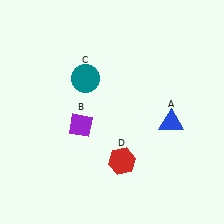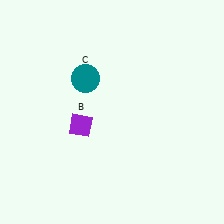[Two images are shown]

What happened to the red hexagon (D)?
The red hexagon (D) was removed in Image 2. It was in the bottom-right area of Image 1.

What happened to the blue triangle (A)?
The blue triangle (A) was removed in Image 2. It was in the bottom-right area of Image 1.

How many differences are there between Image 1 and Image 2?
There are 2 differences between the two images.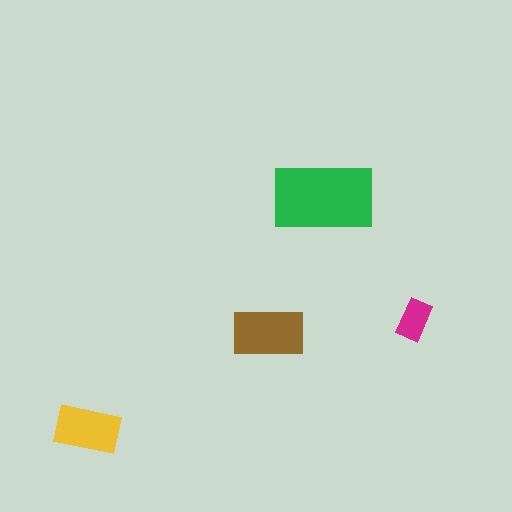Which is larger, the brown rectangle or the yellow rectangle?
The brown one.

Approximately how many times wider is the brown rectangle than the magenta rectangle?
About 2 times wider.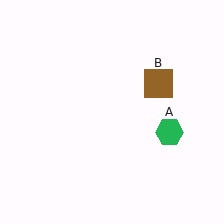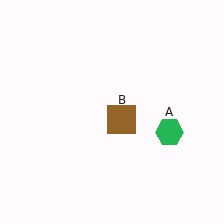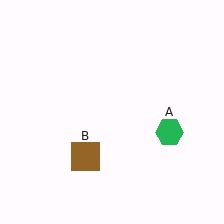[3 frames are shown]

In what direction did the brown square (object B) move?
The brown square (object B) moved down and to the left.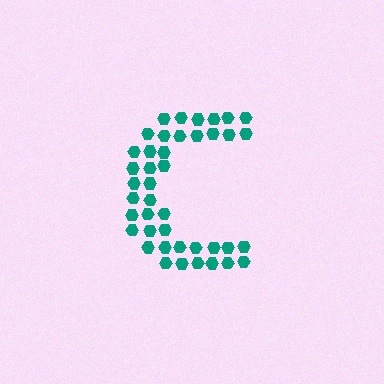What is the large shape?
The large shape is the letter C.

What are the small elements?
The small elements are hexagons.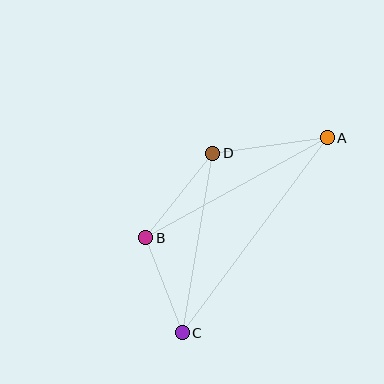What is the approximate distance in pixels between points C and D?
The distance between C and D is approximately 182 pixels.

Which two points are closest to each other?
Points B and C are closest to each other.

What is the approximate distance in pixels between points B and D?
The distance between B and D is approximately 108 pixels.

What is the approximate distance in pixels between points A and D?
The distance between A and D is approximately 116 pixels.